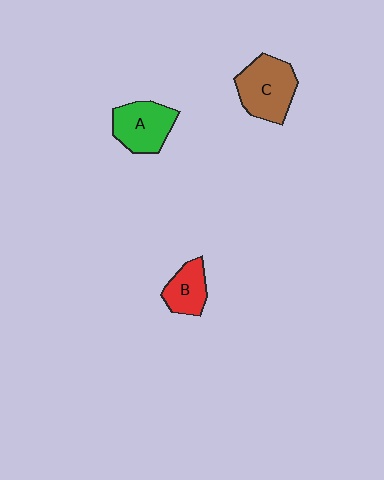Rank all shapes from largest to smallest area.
From largest to smallest: C (brown), A (green), B (red).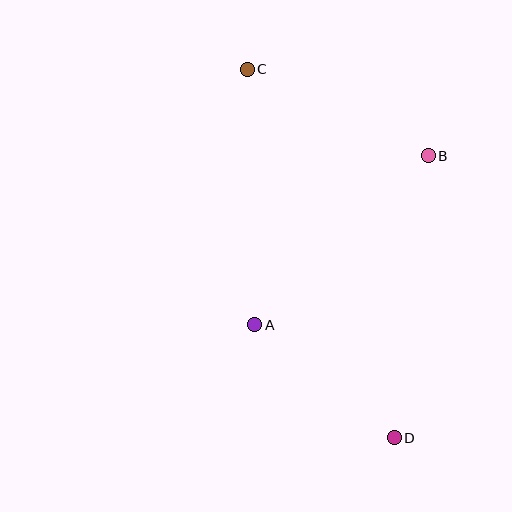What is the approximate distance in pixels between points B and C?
The distance between B and C is approximately 201 pixels.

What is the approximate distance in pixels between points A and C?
The distance between A and C is approximately 255 pixels.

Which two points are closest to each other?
Points A and D are closest to each other.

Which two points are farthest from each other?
Points C and D are farthest from each other.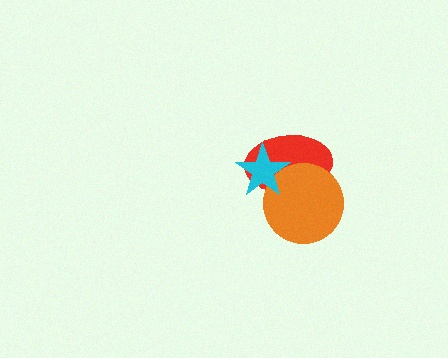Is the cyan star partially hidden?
No, no other shape covers it.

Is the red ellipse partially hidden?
Yes, it is partially covered by another shape.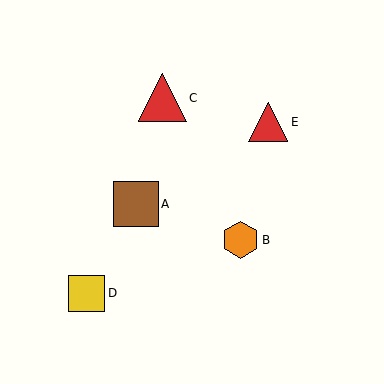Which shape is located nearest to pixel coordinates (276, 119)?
The red triangle (labeled E) at (268, 122) is nearest to that location.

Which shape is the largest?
The red triangle (labeled C) is the largest.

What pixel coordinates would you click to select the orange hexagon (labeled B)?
Click at (241, 240) to select the orange hexagon B.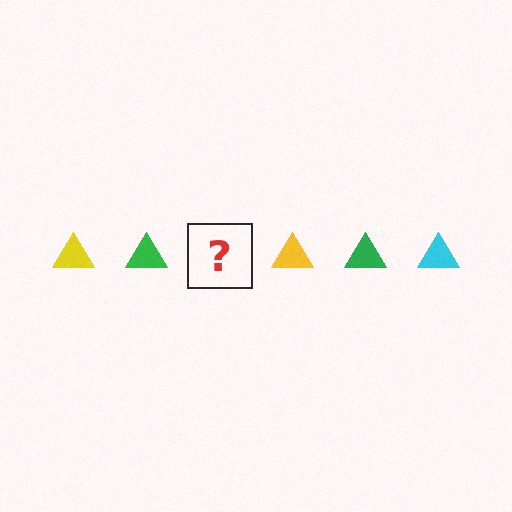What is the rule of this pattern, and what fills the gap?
The rule is that the pattern cycles through yellow, green, cyan triangles. The gap should be filled with a cyan triangle.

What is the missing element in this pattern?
The missing element is a cyan triangle.